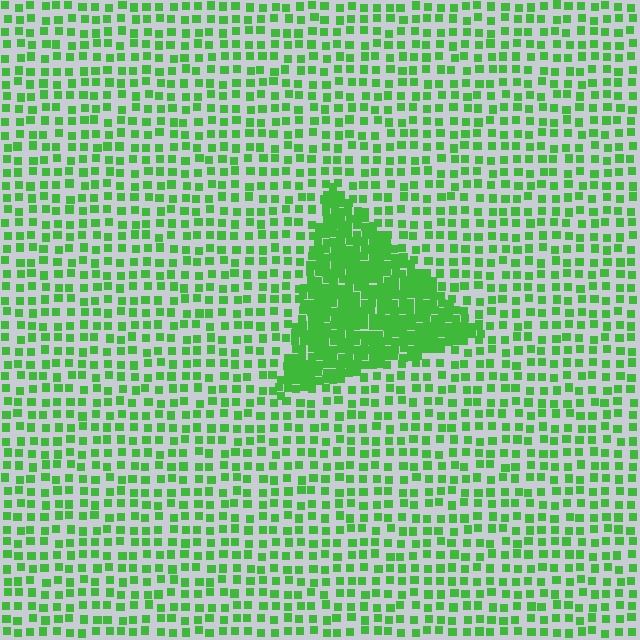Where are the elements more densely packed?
The elements are more densely packed inside the triangle boundary.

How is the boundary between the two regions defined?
The boundary is defined by a change in element density (approximately 2.8x ratio). All elements are the same color, size, and shape.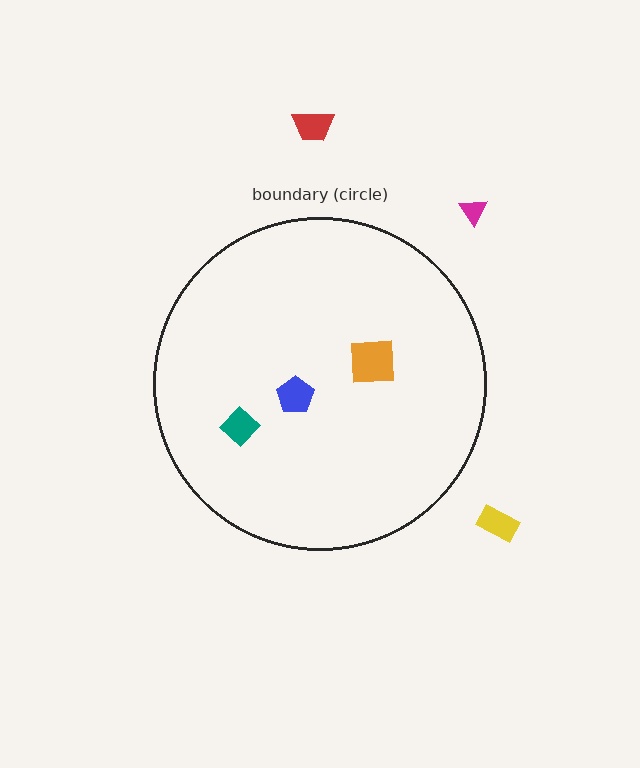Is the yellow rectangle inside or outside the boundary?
Outside.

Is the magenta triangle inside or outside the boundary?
Outside.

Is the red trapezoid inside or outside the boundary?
Outside.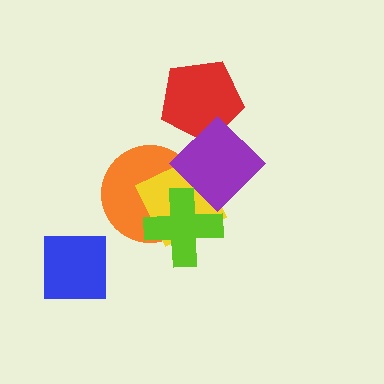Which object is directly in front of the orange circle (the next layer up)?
The yellow square is directly in front of the orange circle.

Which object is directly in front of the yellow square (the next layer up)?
The purple diamond is directly in front of the yellow square.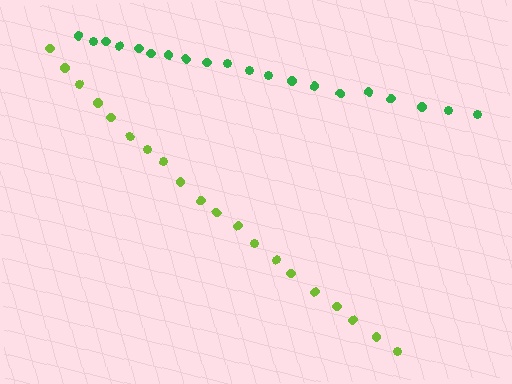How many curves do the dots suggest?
There are 2 distinct paths.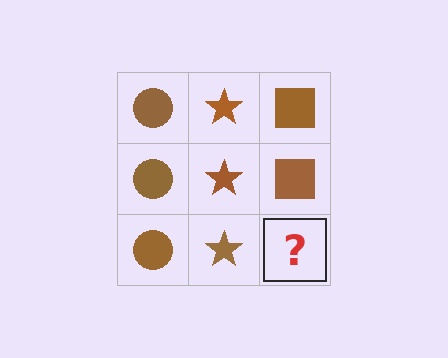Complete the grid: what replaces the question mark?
The question mark should be replaced with a brown square.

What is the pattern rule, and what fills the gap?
The rule is that each column has a consistent shape. The gap should be filled with a brown square.